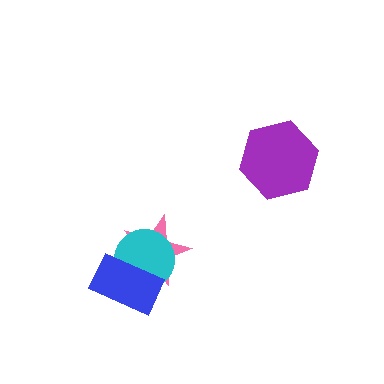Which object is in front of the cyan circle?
The blue rectangle is in front of the cyan circle.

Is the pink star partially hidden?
Yes, it is partially covered by another shape.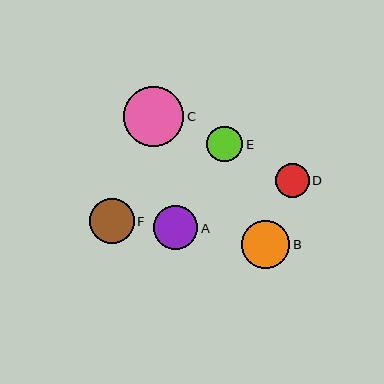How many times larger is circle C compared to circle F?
Circle C is approximately 1.3 times the size of circle F.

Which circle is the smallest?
Circle D is the smallest with a size of approximately 34 pixels.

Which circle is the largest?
Circle C is the largest with a size of approximately 60 pixels.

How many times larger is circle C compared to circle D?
Circle C is approximately 1.8 times the size of circle D.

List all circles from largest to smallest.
From largest to smallest: C, B, F, A, E, D.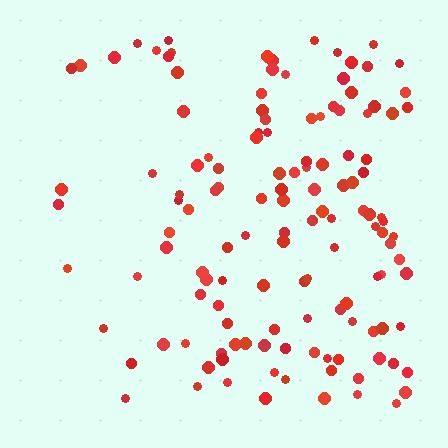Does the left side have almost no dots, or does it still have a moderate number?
Still a moderate number, just noticeably fewer than the right.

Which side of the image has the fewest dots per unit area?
The left.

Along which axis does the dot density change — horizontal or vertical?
Horizontal.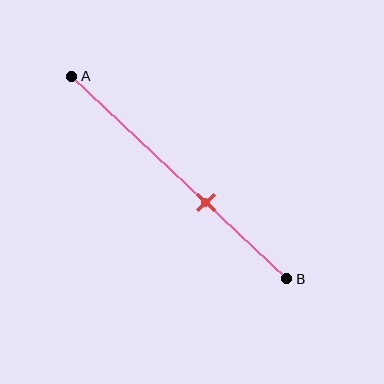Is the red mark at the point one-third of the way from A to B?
No, the mark is at about 60% from A, not at the 33% one-third point.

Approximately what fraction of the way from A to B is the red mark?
The red mark is approximately 60% of the way from A to B.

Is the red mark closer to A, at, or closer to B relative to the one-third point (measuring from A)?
The red mark is closer to point B than the one-third point of segment AB.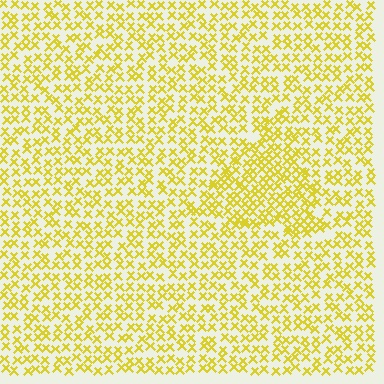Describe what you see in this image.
The image contains small yellow elements arranged at two different densities. A triangle-shaped region is visible where the elements are more densely packed than the surrounding area.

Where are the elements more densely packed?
The elements are more densely packed inside the triangle boundary.